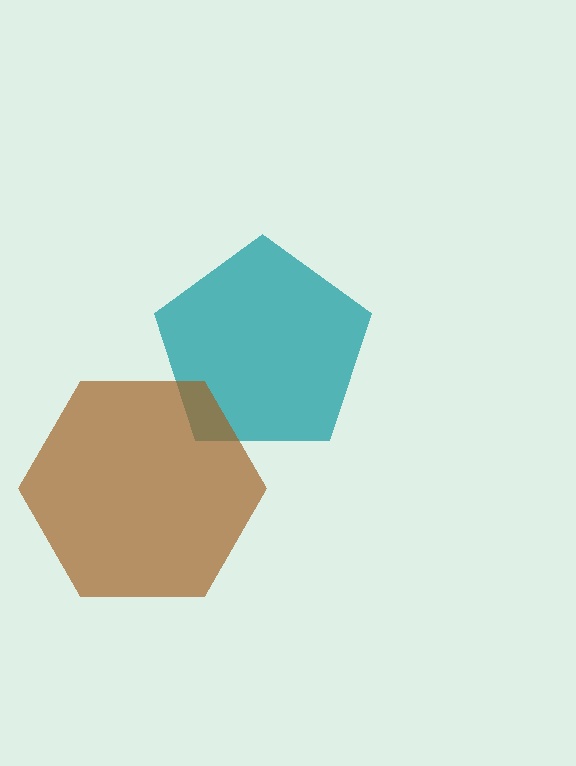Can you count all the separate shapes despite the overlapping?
Yes, there are 2 separate shapes.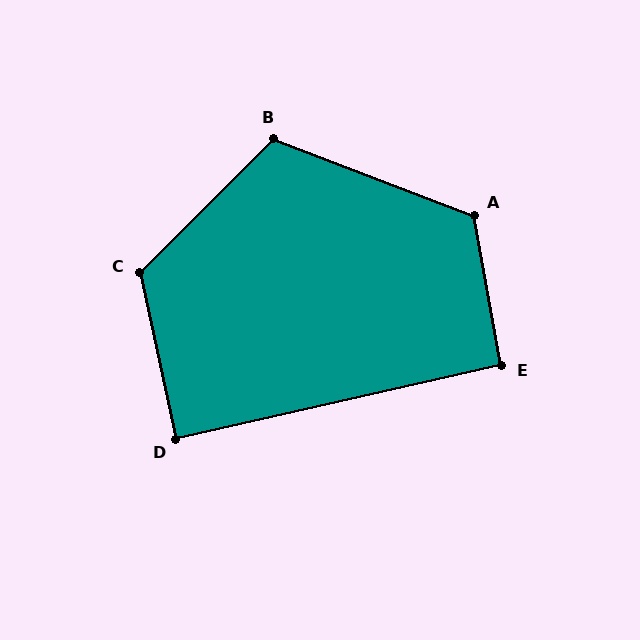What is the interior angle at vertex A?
Approximately 121 degrees (obtuse).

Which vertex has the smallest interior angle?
D, at approximately 90 degrees.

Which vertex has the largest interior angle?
C, at approximately 122 degrees.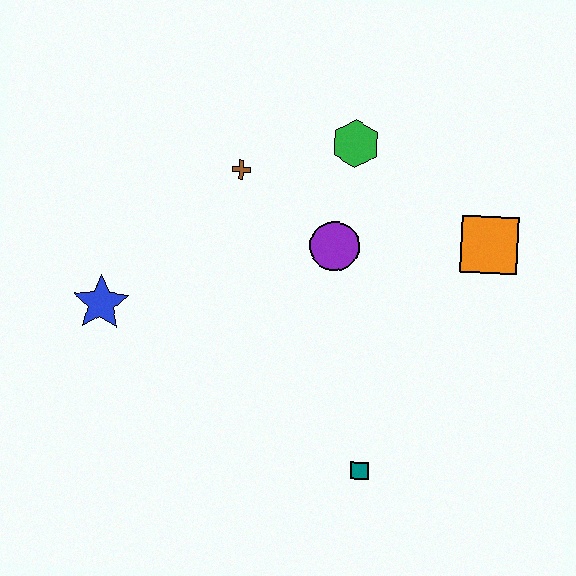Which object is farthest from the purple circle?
The blue star is farthest from the purple circle.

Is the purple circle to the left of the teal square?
Yes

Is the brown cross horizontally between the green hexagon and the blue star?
Yes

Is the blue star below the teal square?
No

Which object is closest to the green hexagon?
The purple circle is closest to the green hexagon.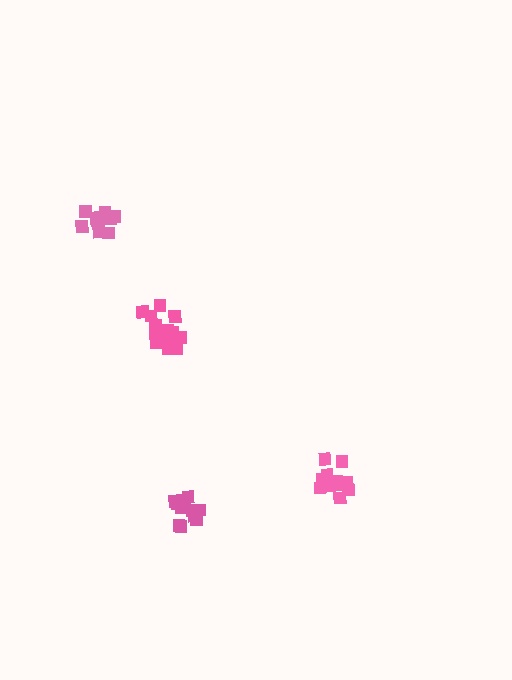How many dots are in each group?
Group 1: 10 dots, Group 2: 12 dots, Group 3: 15 dots, Group 4: 13 dots (50 total).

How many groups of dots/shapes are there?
There are 4 groups.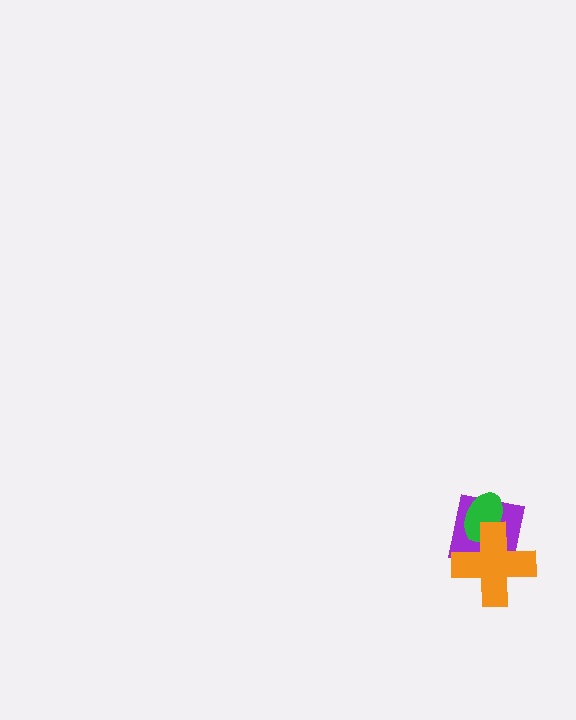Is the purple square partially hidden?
Yes, it is partially covered by another shape.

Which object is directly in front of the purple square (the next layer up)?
The green ellipse is directly in front of the purple square.